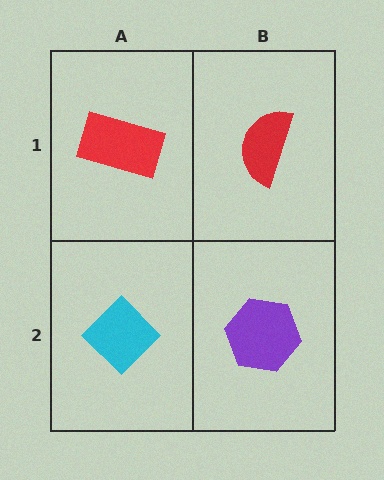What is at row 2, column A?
A cyan diamond.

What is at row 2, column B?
A purple hexagon.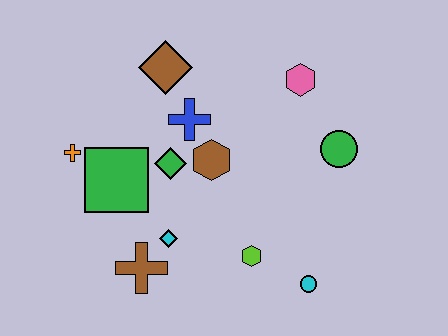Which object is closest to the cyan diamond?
The brown cross is closest to the cyan diamond.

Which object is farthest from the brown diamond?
The cyan circle is farthest from the brown diamond.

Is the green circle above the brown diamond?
No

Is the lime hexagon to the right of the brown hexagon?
Yes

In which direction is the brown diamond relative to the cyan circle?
The brown diamond is above the cyan circle.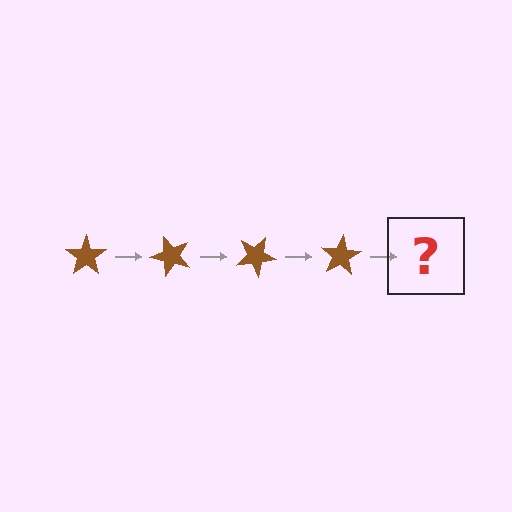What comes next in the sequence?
The next element should be a brown star rotated 200 degrees.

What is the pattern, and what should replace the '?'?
The pattern is that the star rotates 50 degrees each step. The '?' should be a brown star rotated 200 degrees.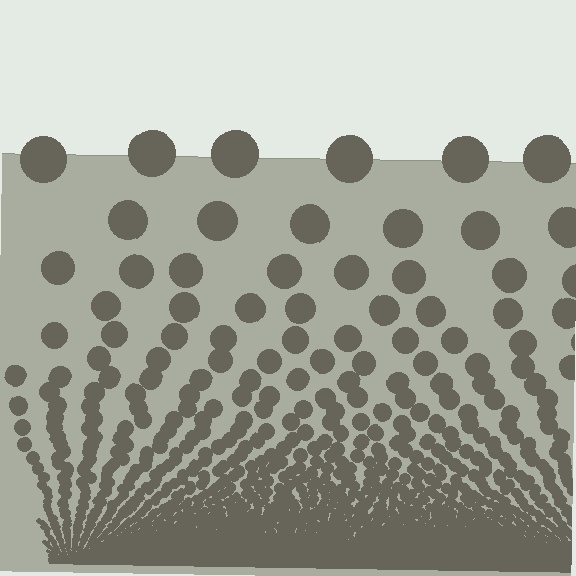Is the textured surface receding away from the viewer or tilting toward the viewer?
The surface appears to tilt toward the viewer. Texture elements get larger and sparser toward the top.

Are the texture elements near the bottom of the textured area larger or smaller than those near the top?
Smaller. The gradient is inverted — elements near the bottom are smaller and denser.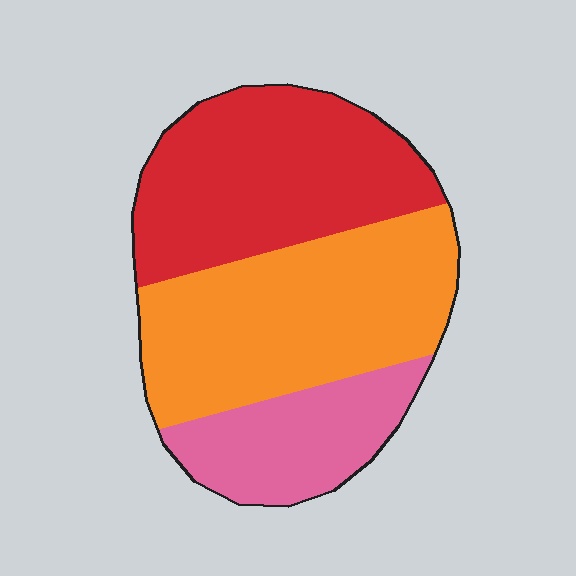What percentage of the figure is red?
Red takes up about three eighths (3/8) of the figure.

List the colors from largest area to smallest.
From largest to smallest: orange, red, pink.